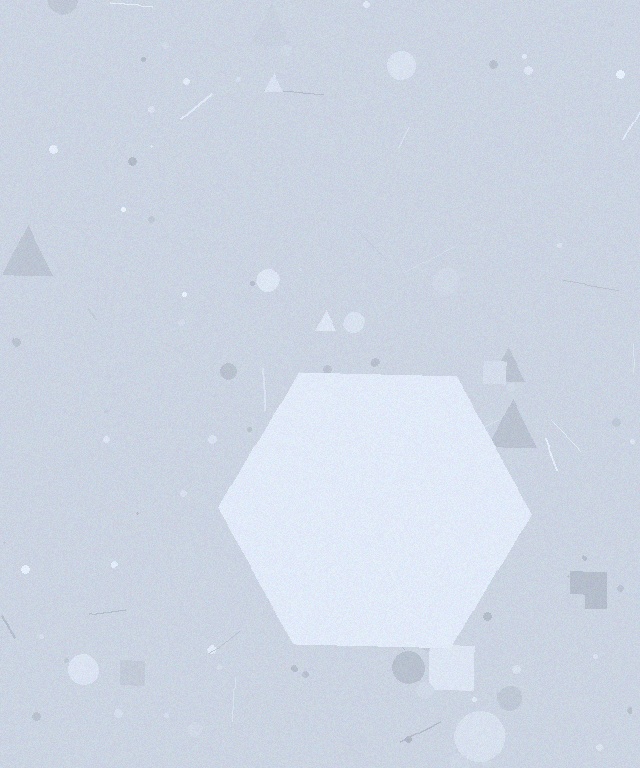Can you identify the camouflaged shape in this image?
The camouflaged shape is a hexagon.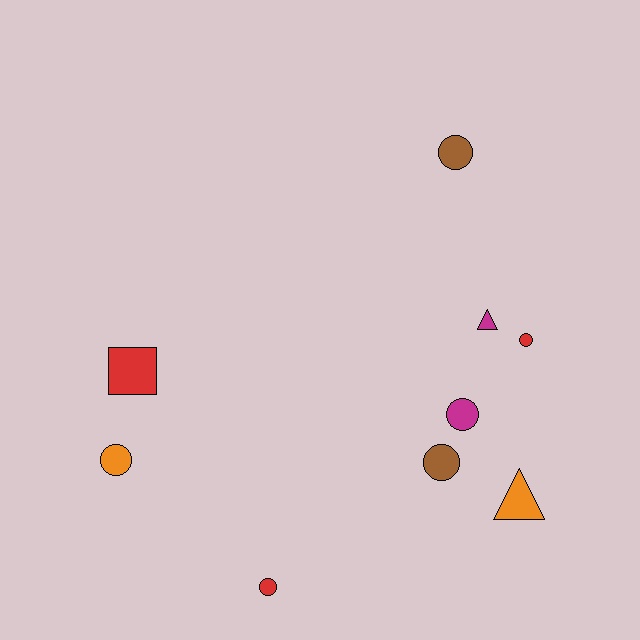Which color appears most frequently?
Red, with 3 objects.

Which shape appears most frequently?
Circle, with 6 objects.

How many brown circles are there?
There are 2 brown circles.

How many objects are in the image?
There are 9 objects.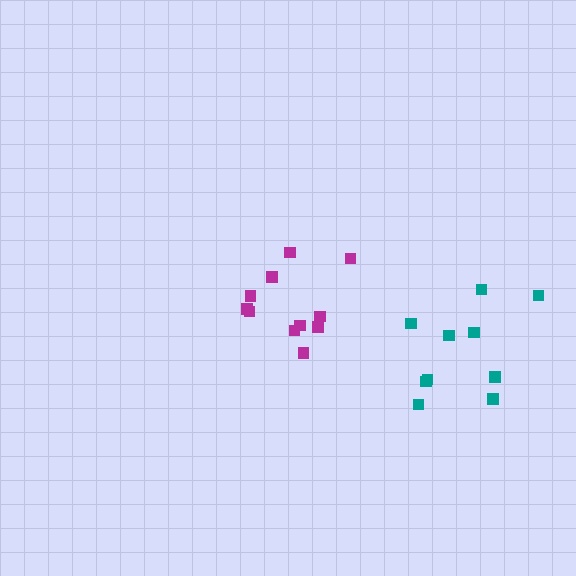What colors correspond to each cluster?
The clusters are colored: magenta, teal.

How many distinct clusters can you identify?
There are 2 distinct clusters.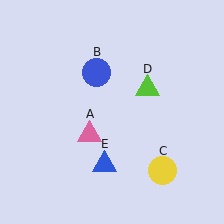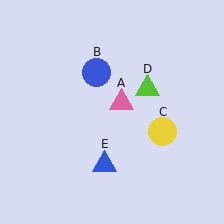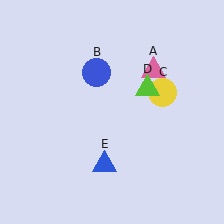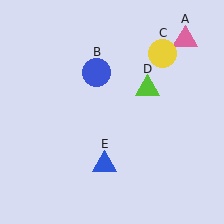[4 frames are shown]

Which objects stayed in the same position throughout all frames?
Blue circle (object B) and lime triangle (object D) and blue triangle (object E) remained stationary.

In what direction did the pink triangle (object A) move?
The pink triangle (object A) moved up and to the right.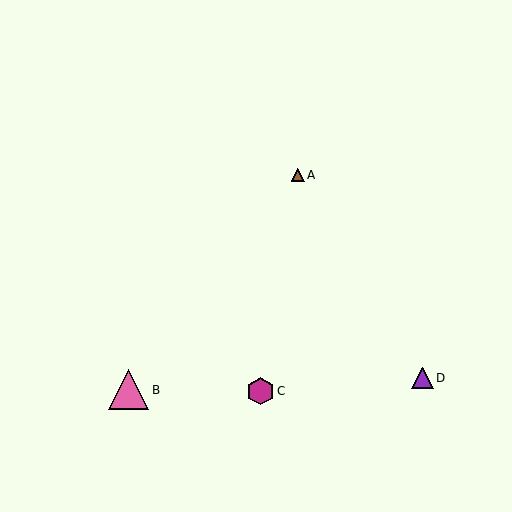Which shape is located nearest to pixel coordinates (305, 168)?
The brown triangle (labeled A) at (298, 175) is nearest to that location.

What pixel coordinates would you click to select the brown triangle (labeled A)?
Click at (298, 175) to select the brown triangle A.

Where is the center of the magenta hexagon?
The center of the magenta hexagon is at (260, 391).